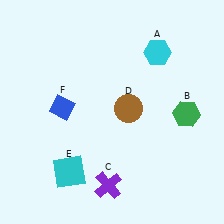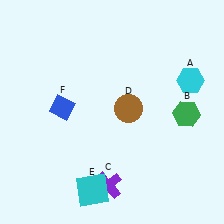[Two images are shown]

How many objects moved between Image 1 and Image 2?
2 objects moved between the two images.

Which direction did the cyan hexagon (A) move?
The cyan hexagon (A) moved right.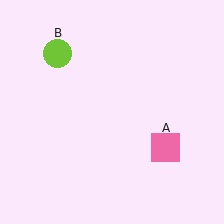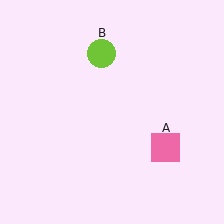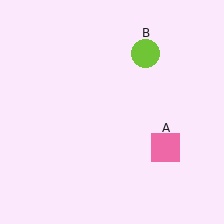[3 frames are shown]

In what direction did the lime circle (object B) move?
The lime circle (object B) moved right.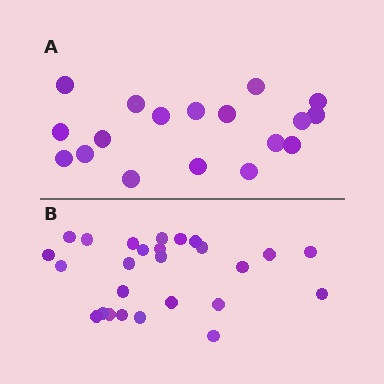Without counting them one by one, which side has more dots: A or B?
Region B (the bottom region) has more dots.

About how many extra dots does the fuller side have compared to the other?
Region B has roughly 8 or so more dots than region A.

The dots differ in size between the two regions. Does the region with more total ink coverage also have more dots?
No. Region A has more total ink coverage because its dots are larger, but region B actually contains more individual dots. Total area can be misleading — the number of items is what matters here.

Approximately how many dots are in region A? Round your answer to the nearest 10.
About 20 dots. (The exact count is 18, which rounds to 20.)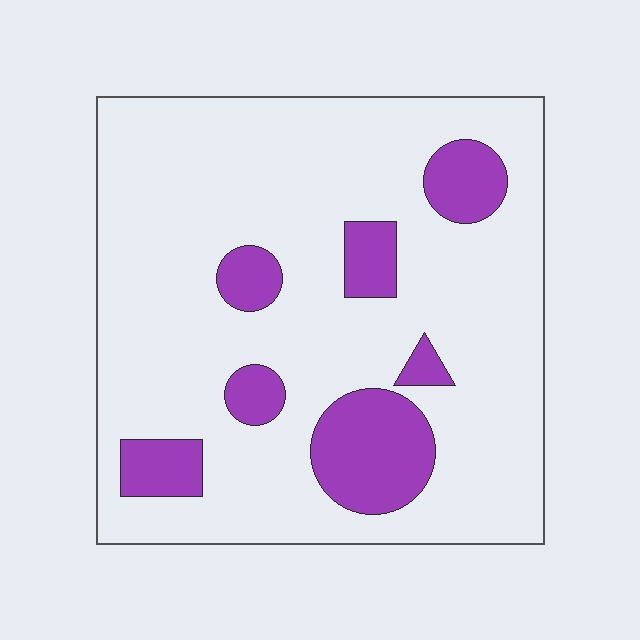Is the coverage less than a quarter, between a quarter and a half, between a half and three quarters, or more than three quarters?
Less than a quarter.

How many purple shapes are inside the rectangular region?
7.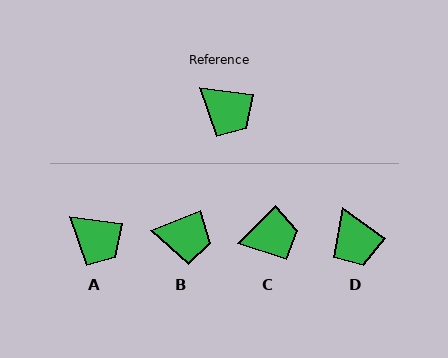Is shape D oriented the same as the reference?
No, it is off by about 29 degrees.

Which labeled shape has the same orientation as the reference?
A.